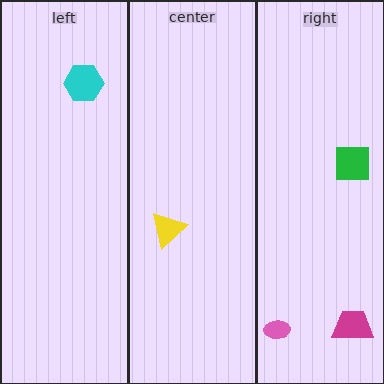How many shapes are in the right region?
3.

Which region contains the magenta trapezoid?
The right region.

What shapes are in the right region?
The pink ellipse, the magenta trapezoid, the green square.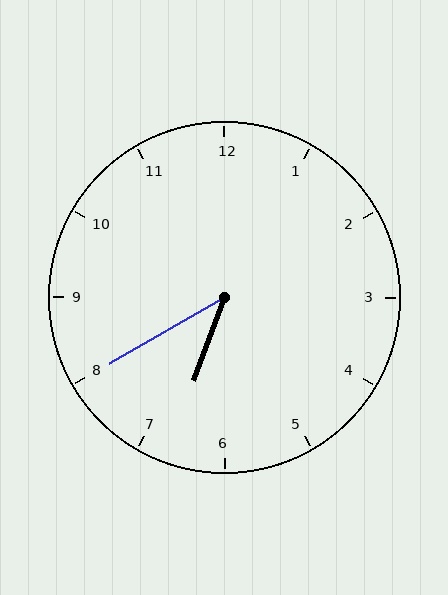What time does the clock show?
6:40.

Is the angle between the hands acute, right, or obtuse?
It is acute.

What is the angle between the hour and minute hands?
Approximately 40 degrees.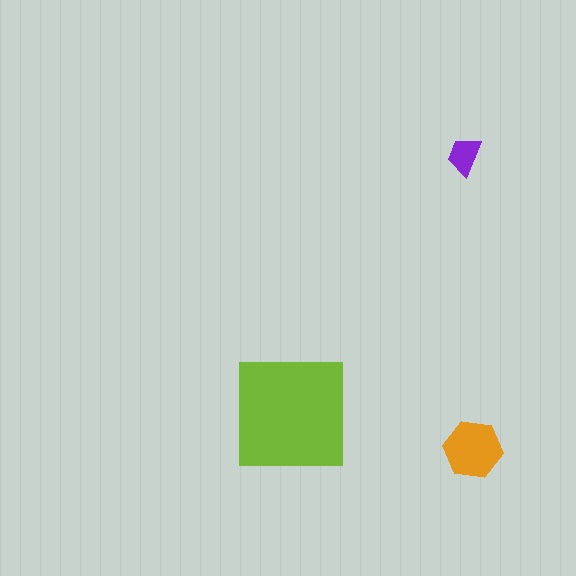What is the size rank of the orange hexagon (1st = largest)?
2nd.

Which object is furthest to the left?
The lime square is leftmost.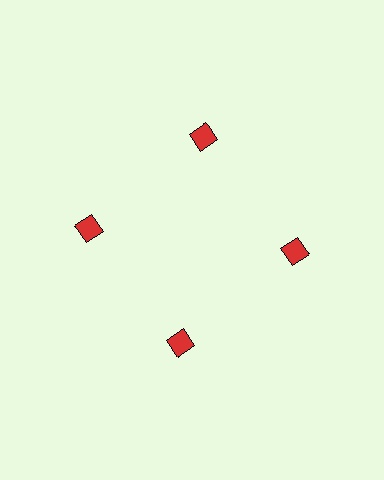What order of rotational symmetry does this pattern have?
This pattern has 4-fold rotational symmetry.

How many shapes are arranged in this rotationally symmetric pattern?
There are 4 shapes, arranged in 4 groups of 1.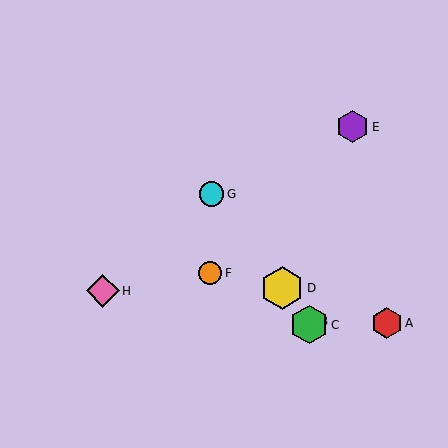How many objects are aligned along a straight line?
4 objects (B, C, D, G) are aligned along a straight line.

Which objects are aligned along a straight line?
Objects B, C, D, G are aligned along a straight line.